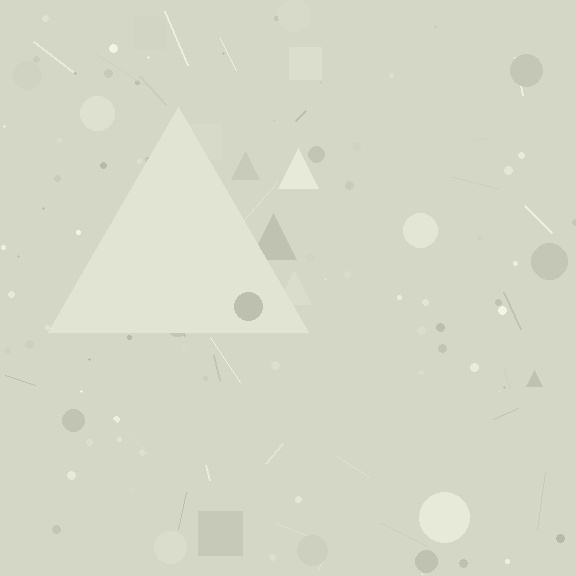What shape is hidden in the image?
A triangle is hidden in the image.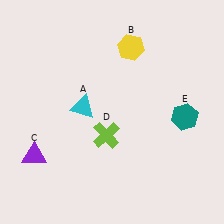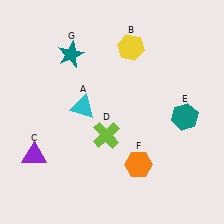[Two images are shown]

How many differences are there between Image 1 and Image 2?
There are 2 differences between the two images.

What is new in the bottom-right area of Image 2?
An orange hexagon (F) was added in the bottom-right area of Image 2.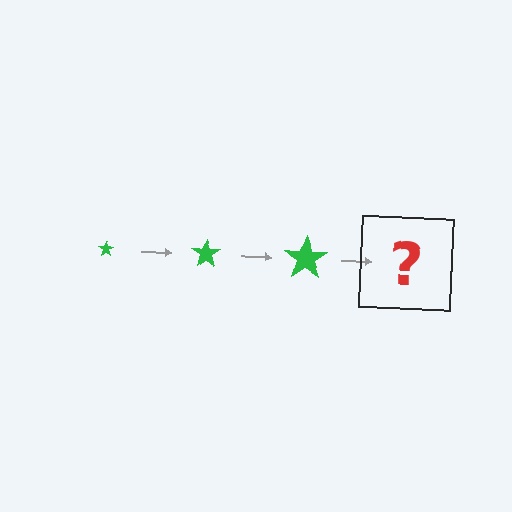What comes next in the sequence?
The next element should be a green star, larger than the previous one.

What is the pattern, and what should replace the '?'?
The pattern is that the star gets progressively larger each step. The '?' should be a green star, larger than the previous one.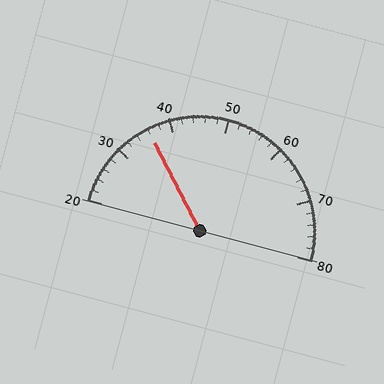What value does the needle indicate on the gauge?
The needle indicates approximately 36.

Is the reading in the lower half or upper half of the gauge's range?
The reading is in the lower half of the range (20 to 80).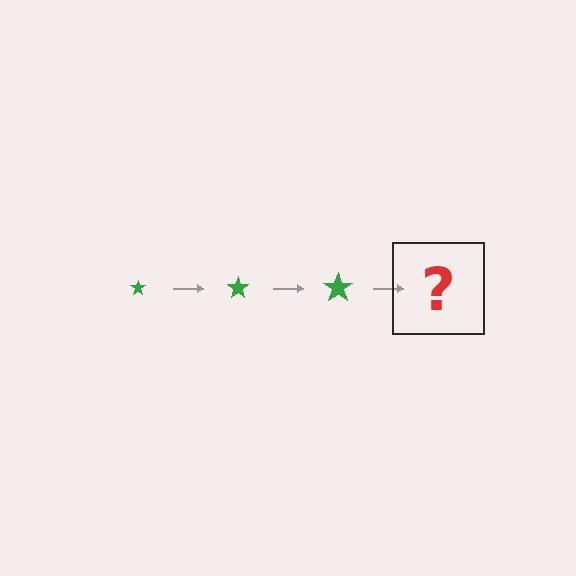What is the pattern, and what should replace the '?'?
The pattern is that the star gets progressively larger each step. The '?' should be a green star, larger than the previous one.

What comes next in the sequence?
The next element should be a green star, larger than the previous one.